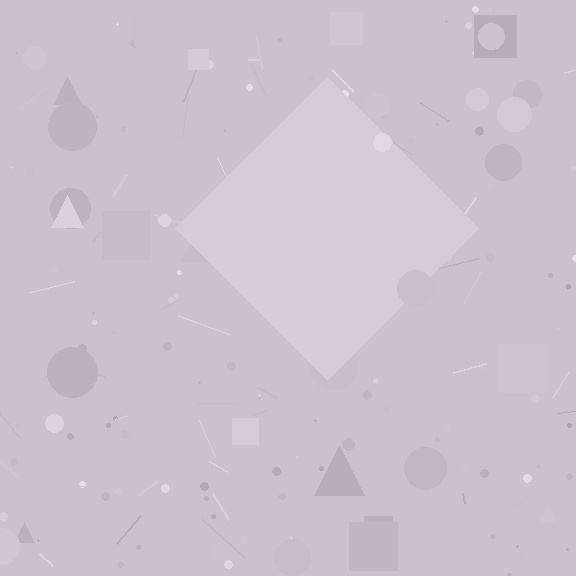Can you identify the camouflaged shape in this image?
The camouflaged shape is a diamond.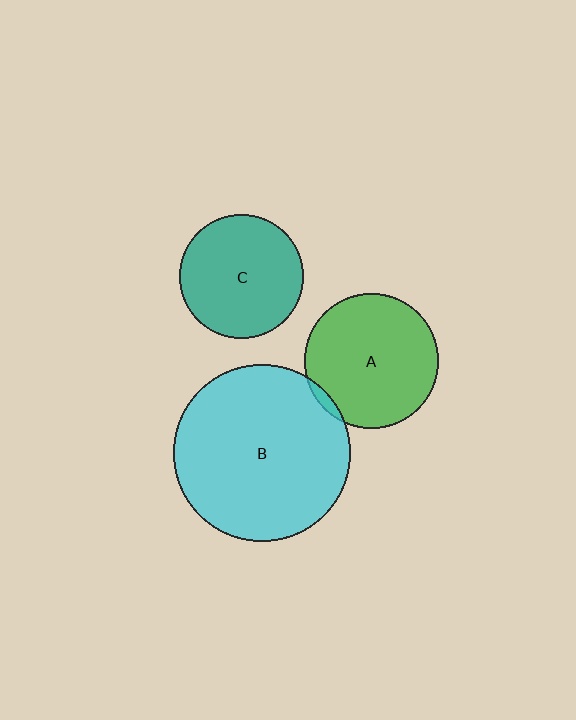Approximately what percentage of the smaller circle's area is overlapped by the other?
Approximately 5%.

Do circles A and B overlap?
Yes.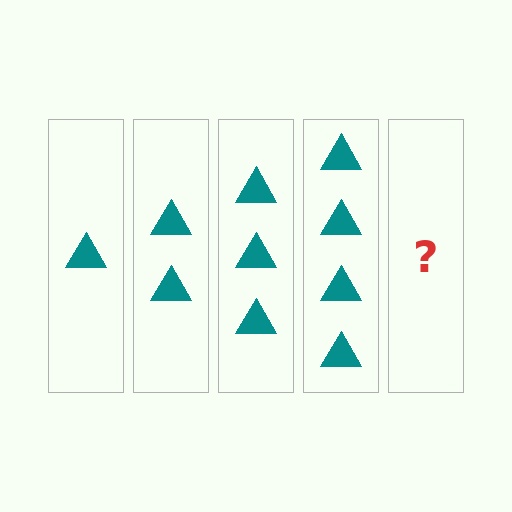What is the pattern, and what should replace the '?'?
The pattern is that each step adds one more triangle. The '?' should be 5 triangles.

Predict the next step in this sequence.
The next step is 5 triangles.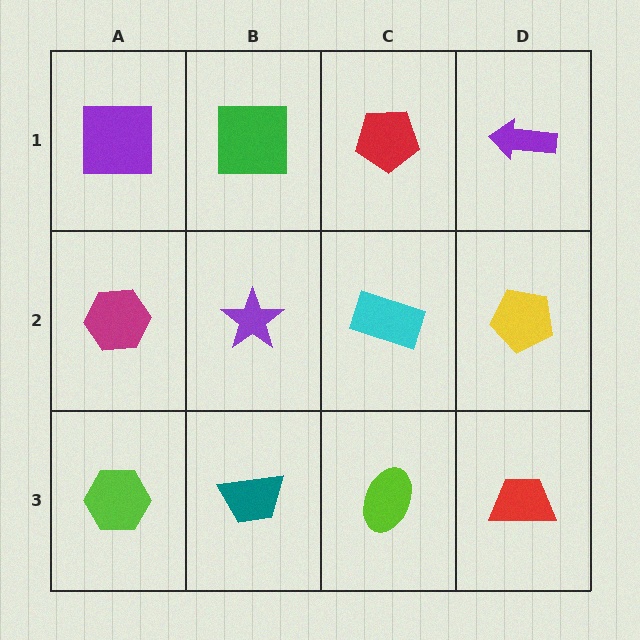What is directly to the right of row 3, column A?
A teal trapezoid.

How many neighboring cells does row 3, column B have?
3.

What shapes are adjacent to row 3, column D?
A yellow pentagon (row 2, column D), a lime ellipse (row 3, column C).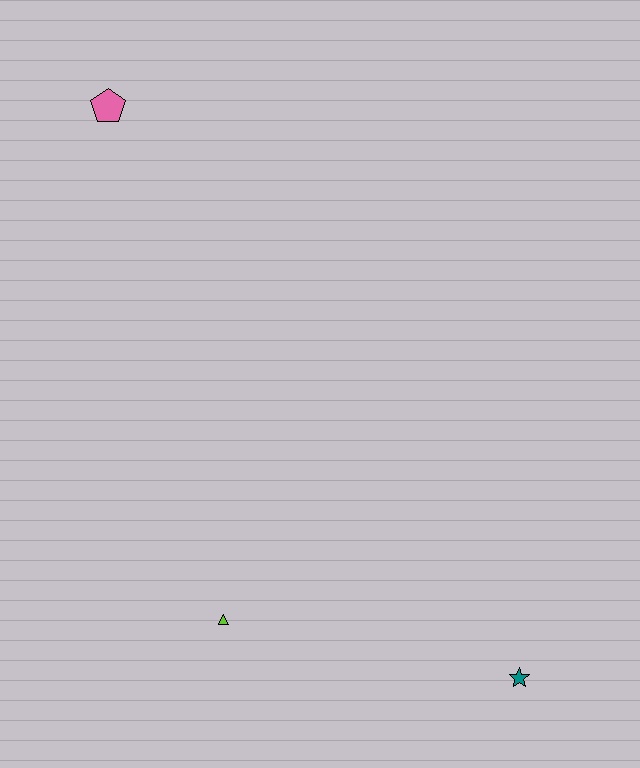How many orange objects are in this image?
There are no orange objects.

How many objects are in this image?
There are 3 objects.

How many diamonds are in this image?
There are no diamonds.